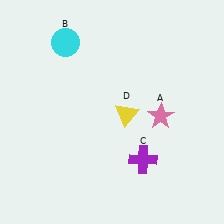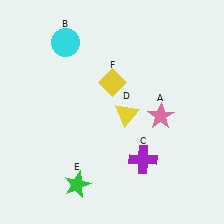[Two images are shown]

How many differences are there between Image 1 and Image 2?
There are 2 differences between the two images.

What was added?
A green star (E), a yellow diamond (F) were added in Image 2.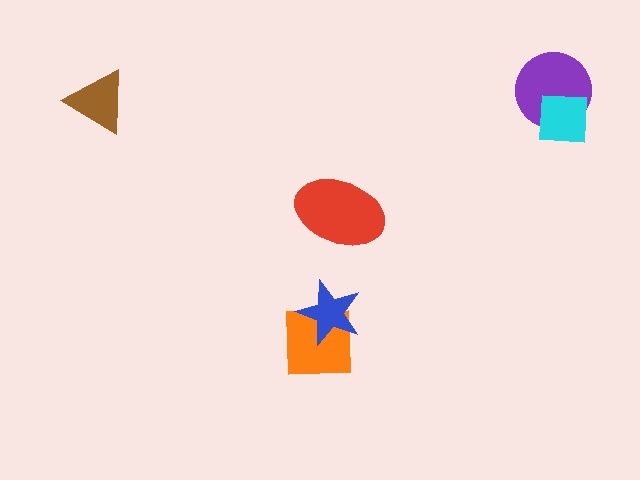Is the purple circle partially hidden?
Yes, it is partially covered by another shape.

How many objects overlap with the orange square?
1 object overlaps with the orange square.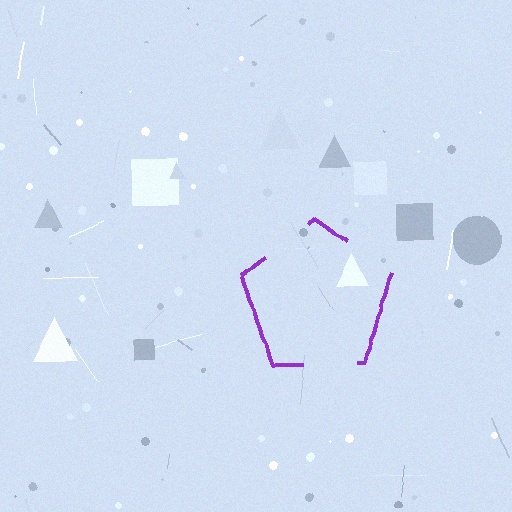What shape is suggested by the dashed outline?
The dashed outline suggests a pentagon.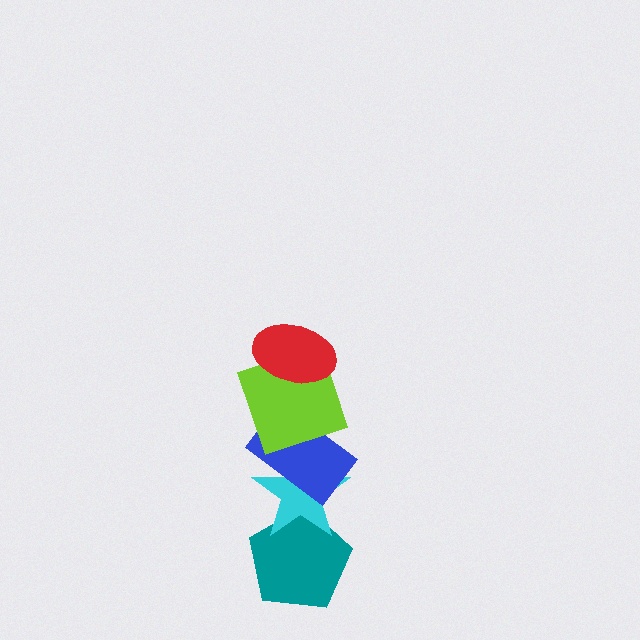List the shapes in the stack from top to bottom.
From top to bottom: the red ellipse, the lime square, the blue rectangle, the cyan star, the teal pentagon.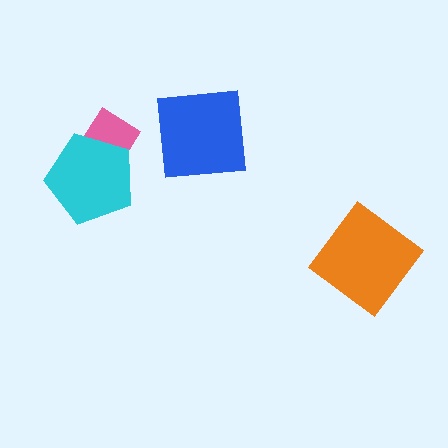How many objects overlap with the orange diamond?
0 objects overlap with the orange diamond.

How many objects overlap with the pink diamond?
1 object overlaps with the pink diamond.